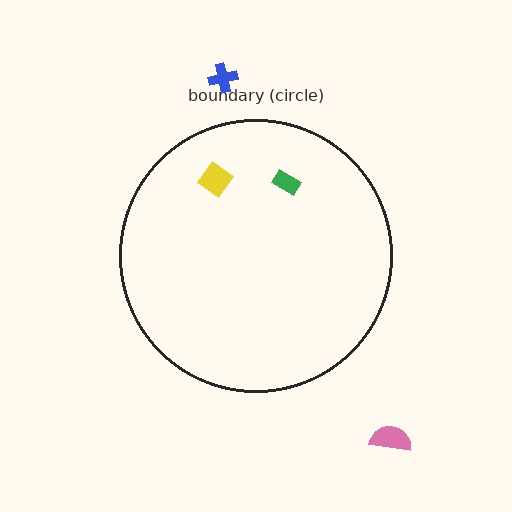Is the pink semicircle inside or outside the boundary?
Outside.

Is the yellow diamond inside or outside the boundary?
Inside.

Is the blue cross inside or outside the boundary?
Outside.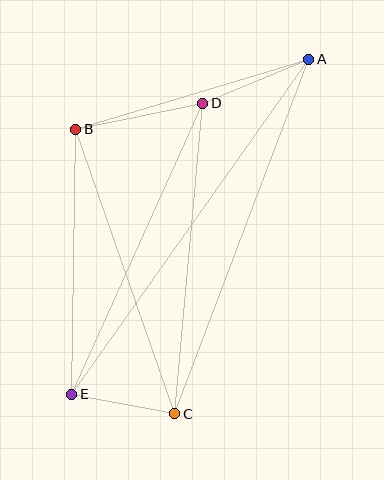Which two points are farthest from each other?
Points A and E are farthest from each other.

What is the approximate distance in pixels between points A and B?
The distance between A and B is approximately 243 pixels.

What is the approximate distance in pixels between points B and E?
The distance between B and E is approximately 265 pixels.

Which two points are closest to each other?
Points C and E are closest to each other.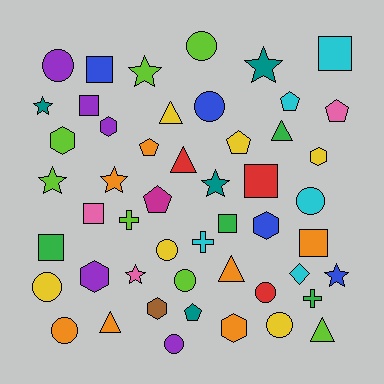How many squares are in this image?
There are 8 squares.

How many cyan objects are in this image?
There are 5 cyan objects.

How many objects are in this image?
There are 50 objects.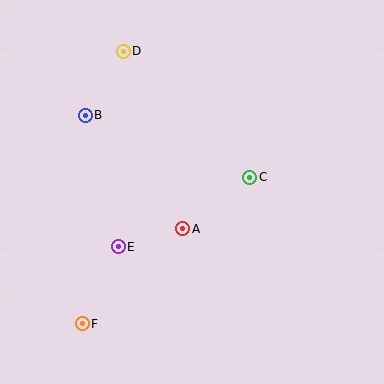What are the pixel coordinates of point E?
Point E is at (118, 247).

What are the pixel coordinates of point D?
Point D is at (123, 51).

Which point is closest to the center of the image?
Point A at (183, 229) is closest to the center.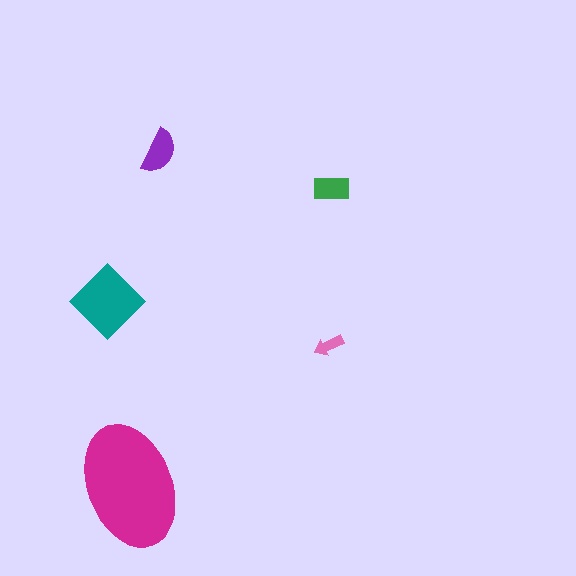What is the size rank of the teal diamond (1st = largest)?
2nd.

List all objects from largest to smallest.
The magenta ellipse, the teal diamond, the purple semicircle, the green rectangle, the pink arrow.